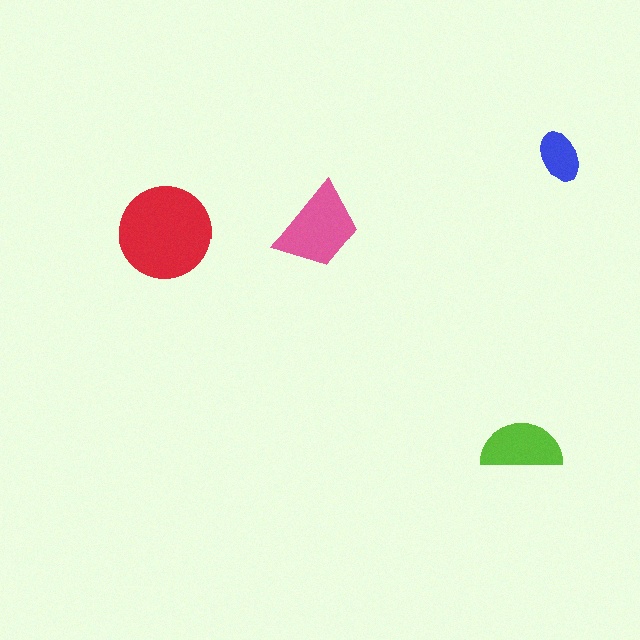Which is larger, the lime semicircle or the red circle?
The red circle.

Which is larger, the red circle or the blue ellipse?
The red circle.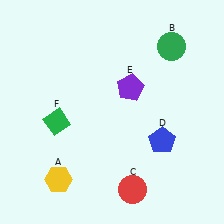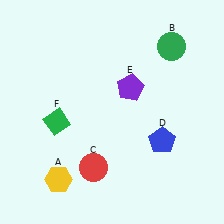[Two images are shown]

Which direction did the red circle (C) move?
The red circle (C) moved left.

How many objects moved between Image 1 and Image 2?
1 object moved between the two images.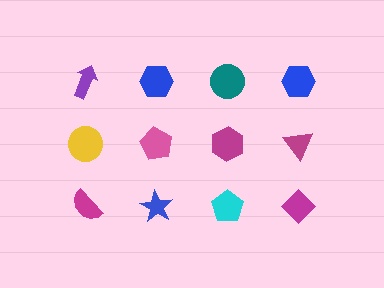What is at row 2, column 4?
A magenta triangle.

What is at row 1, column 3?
A teal circle.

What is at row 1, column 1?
A purple arrow.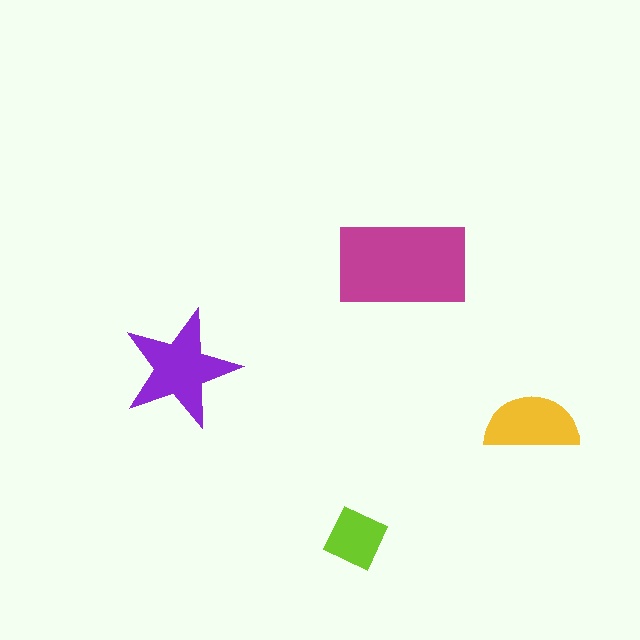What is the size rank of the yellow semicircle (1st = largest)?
3rd.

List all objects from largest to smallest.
The magenta rectangle, the purple star, the yellow semicircle, the lime square.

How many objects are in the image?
There are 4 objects in the image.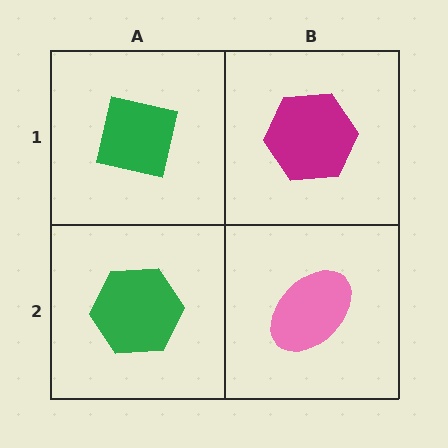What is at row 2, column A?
A green hexagon.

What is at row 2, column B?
A pink ellipse.